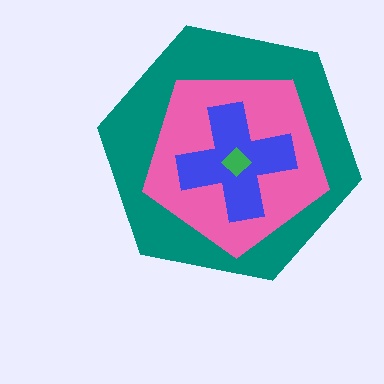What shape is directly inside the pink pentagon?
The blue cross.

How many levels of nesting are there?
4.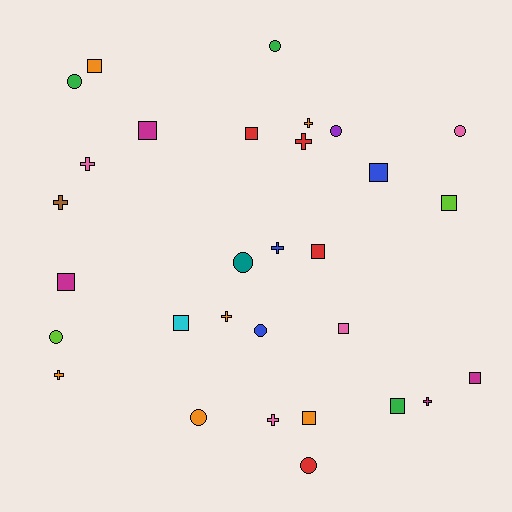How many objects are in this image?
There are 30 objects.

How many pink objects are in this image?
There are 4 pink objects.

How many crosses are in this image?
There are 9 crosses.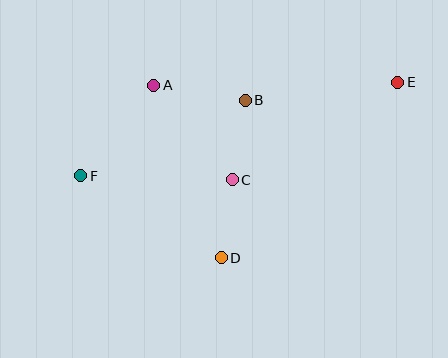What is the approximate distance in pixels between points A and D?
The distance between A and D is approximately 186 pixels.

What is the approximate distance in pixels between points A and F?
The distance between A and F is approximately 116 pixels.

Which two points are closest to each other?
Points C and D are closest to each other.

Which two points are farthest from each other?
Points E and F are farthest from each other.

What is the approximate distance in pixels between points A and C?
The distance between A and C is approximately 123 pixels.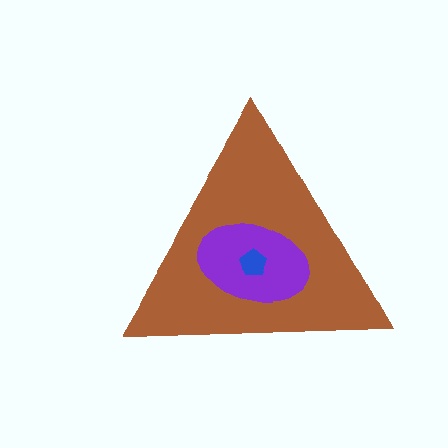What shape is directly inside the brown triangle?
The purple ellipse.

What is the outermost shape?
The brown triangle.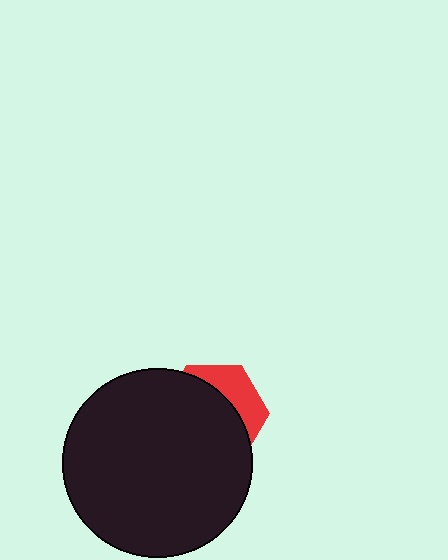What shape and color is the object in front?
The object in front is a black circle.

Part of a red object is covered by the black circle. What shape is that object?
It is a hexagon.